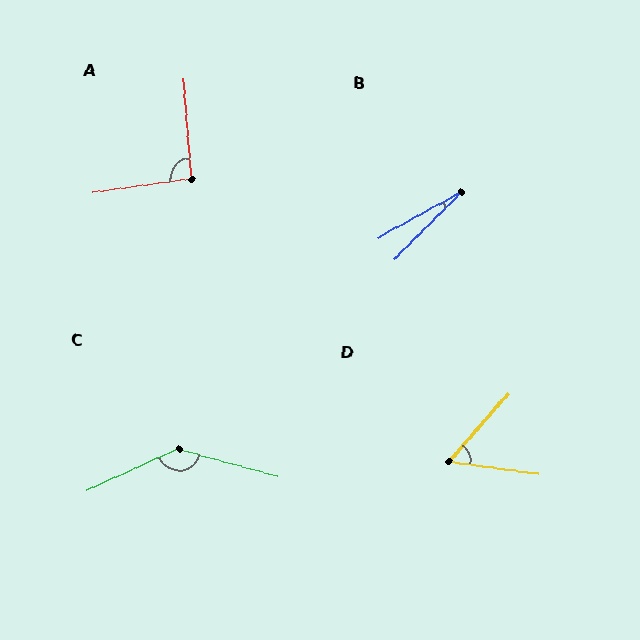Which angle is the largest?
C, at approximately 140 degrees.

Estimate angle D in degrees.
Approximately 56 degrees.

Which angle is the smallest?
B, at approximately 16 degrees.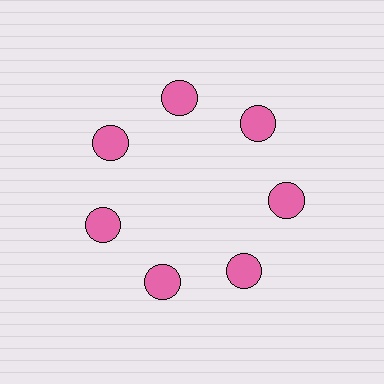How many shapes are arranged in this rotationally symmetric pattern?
There are 7 shapes, arranged in 7 groups of 1.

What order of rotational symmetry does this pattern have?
This pattern has 7-fold rotational symmetry.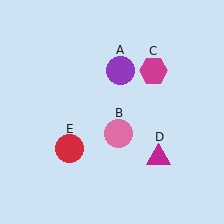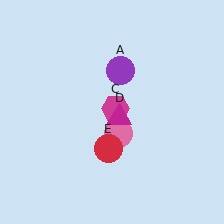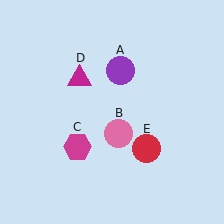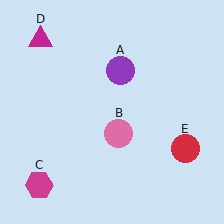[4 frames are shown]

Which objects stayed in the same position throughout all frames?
Purple circle (object A) and pink circle (object B) remained stationary.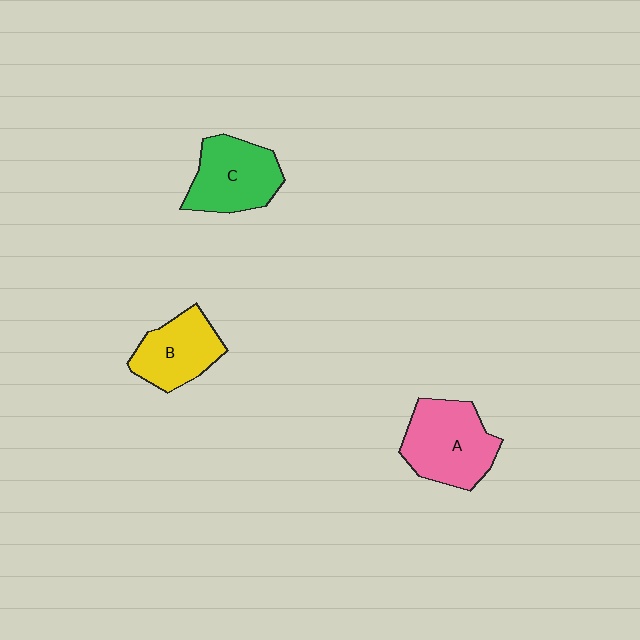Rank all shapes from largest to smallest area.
From largest to smallest: A (pink), C (green), B (yellow).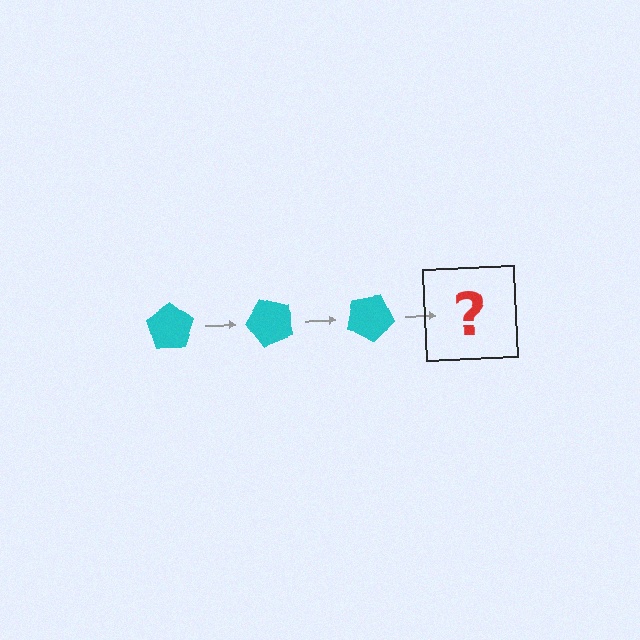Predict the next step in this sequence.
The next step is a cyan pentagon rotated 150 degrees.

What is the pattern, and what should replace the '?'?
The pattern is that the pentagon rotates 50 degrees each step. The '?' should be a cyan pentagon rotated 150 degrees.